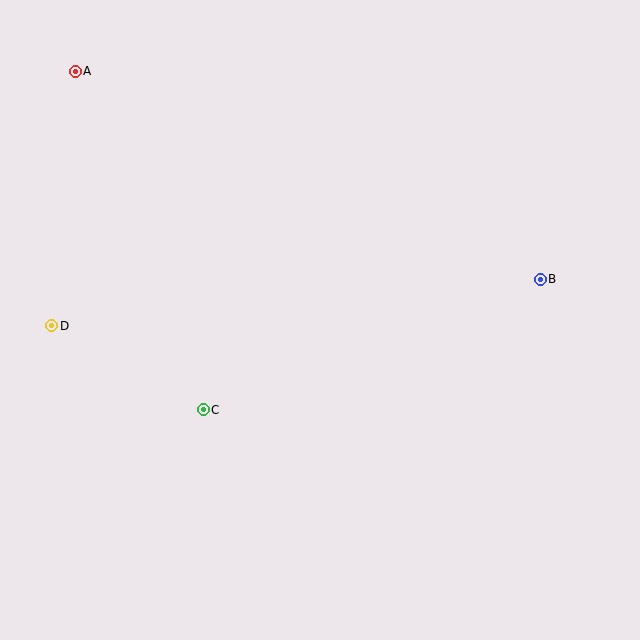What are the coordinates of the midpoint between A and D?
The midpoint between A and D is at (63, 199).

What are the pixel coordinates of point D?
Point D is at (52, 326).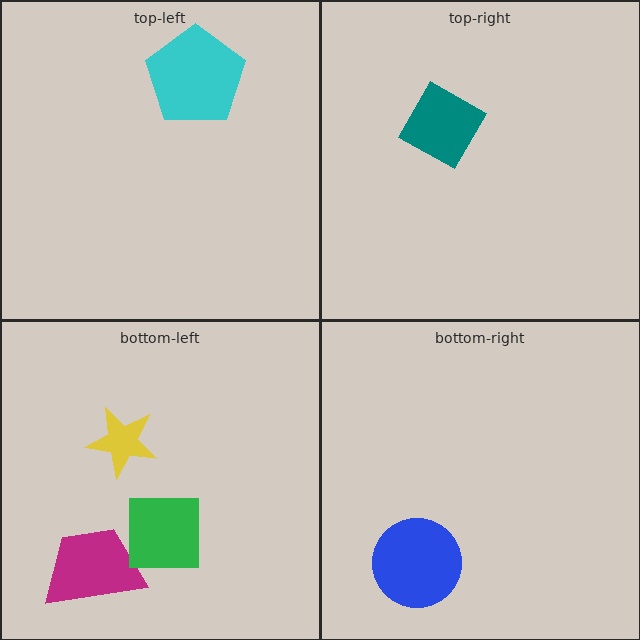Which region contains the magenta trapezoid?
The bottom-left region.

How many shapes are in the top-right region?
1.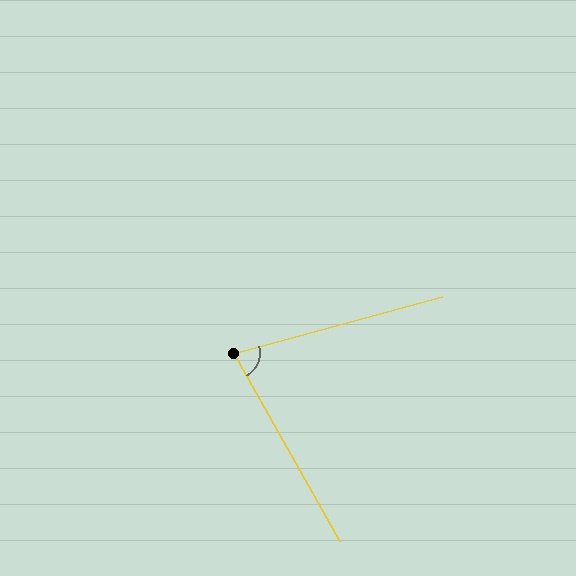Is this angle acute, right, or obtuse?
It is acute.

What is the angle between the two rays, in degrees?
Approximately 76 degrees.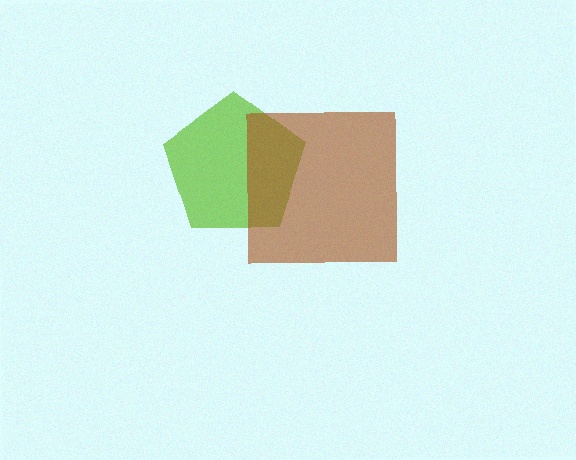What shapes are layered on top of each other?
The layered shapes are: a lime pentagon, a brown square.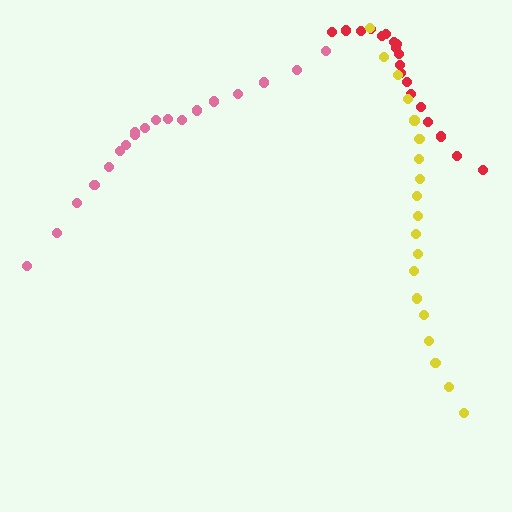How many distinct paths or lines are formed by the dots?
There are 3 distinct paths.